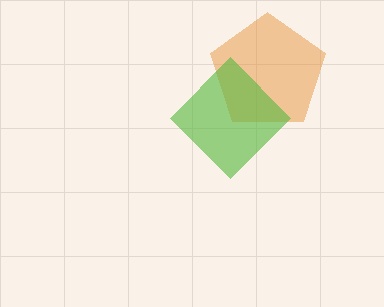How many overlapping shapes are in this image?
There are 2 overlapping shapes in the image.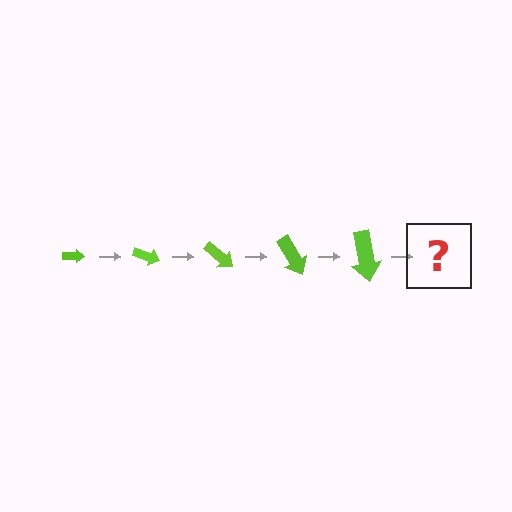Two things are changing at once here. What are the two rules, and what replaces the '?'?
The two rules are that the arrow grows larger each step and it rotates 20 degrees each step. The '?' should be an arrow, larger than the previous one and rotated 100 degrees from the start.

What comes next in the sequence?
The next element should be an arrow, larger than the previous one and rotated 100 degrees from the start.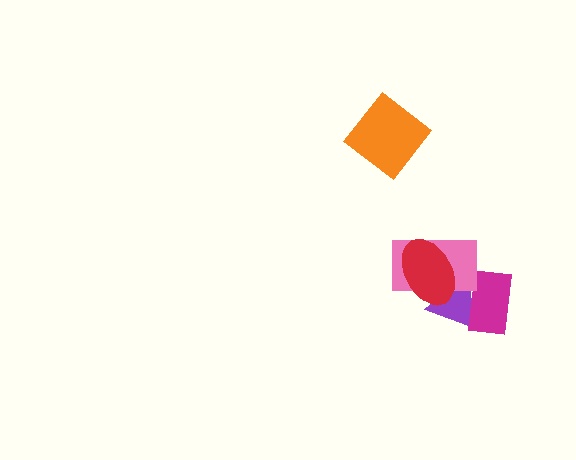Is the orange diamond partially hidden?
No, no other shape covers it.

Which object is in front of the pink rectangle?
The red ellipse is in front of the pink rectangle.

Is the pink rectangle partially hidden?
Yes, it is partially covered by another shape.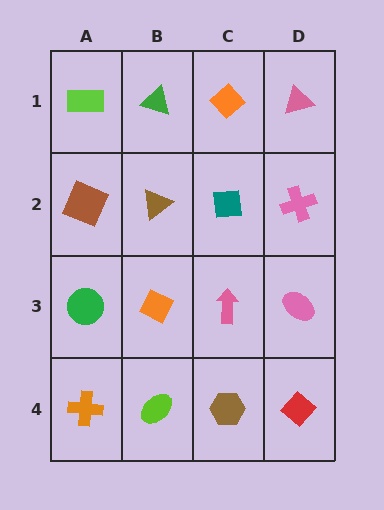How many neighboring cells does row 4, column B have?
3.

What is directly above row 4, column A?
A green circle.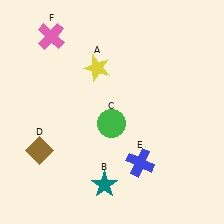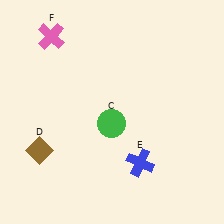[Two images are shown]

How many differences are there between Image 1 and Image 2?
There are 2 differences between the two images.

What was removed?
The yellow star (A), the teal star (B) were removed in Image 2.